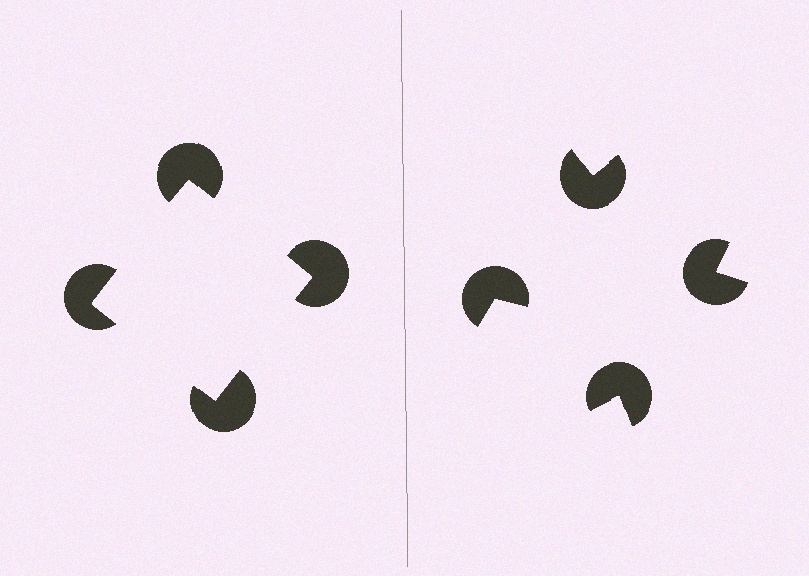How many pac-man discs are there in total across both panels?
8 — 4 on each side.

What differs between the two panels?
The pac-man discs are positioned identically on both sides; only the wedge orientations differ. On the left they align to a square; on the right they are misaligned.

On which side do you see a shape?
An illusory square appears on the left side. On the right side the wedge cuts are rotated, so no coherent shape forms.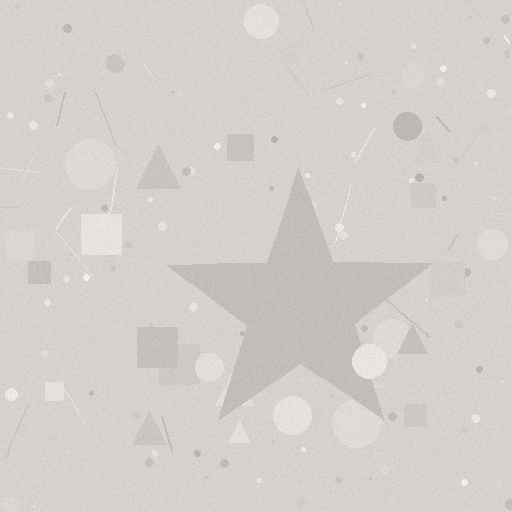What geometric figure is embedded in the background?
A star is embedded in the background.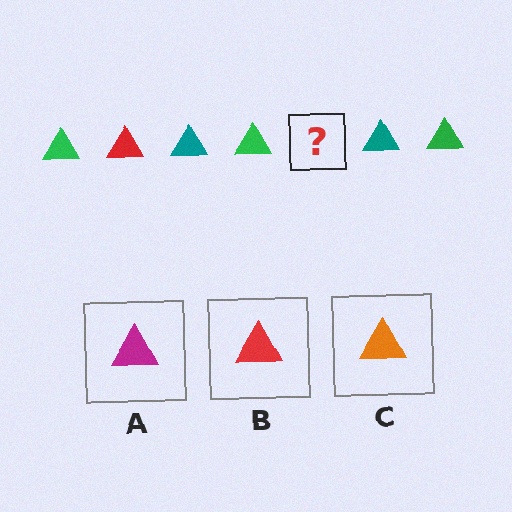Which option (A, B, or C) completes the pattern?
B.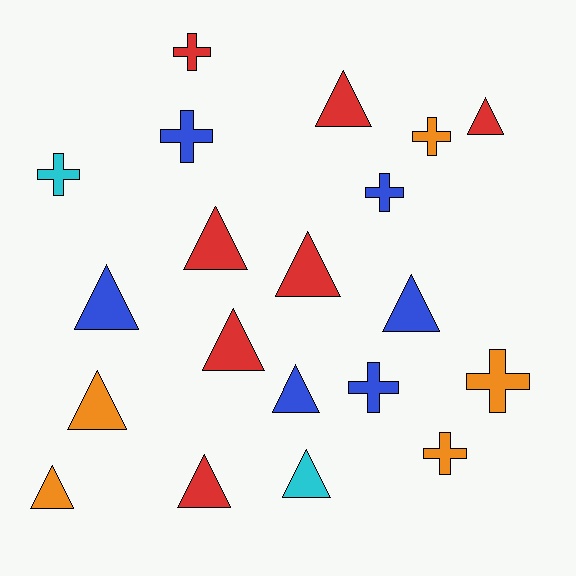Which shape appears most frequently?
Triangle, with 12 objects.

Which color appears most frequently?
Red, with 7 objects.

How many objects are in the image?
There are 20 objects.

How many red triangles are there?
There are 6 red triangles.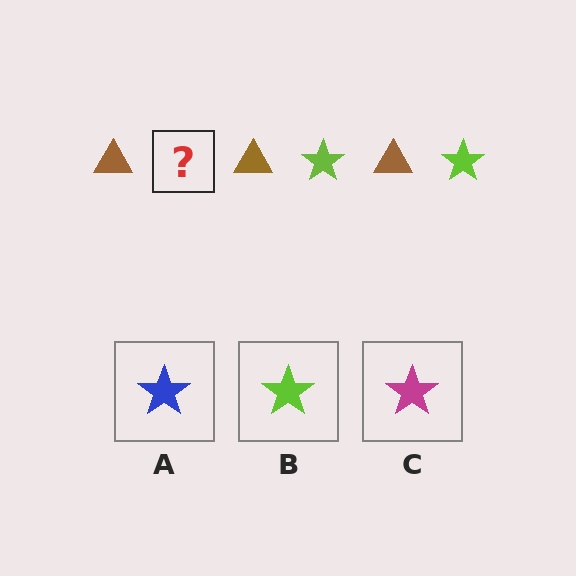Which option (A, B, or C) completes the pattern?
B.